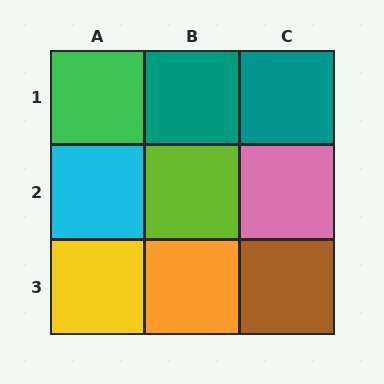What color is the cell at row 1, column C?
Teal.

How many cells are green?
1 cell is green.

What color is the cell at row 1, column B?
Teal.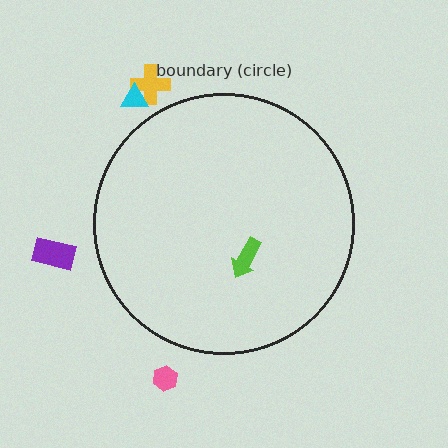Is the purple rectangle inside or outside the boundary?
Outside.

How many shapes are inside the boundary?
1 inside, 4 outside.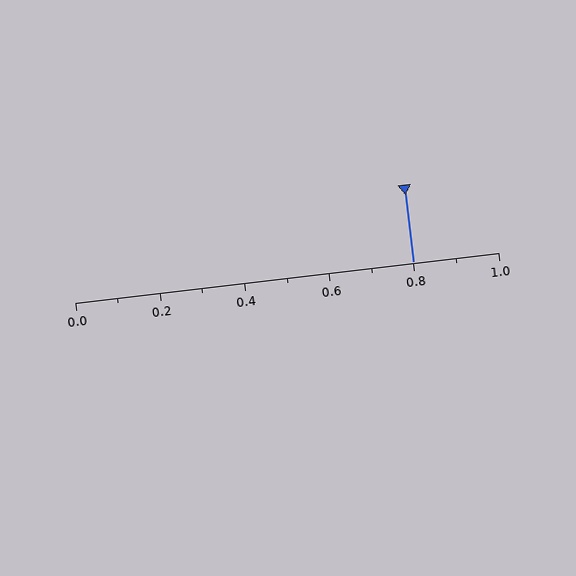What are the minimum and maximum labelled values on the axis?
The axis runs from 0.0 to 1.0.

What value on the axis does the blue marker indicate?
The marker indicates approximately 0.8.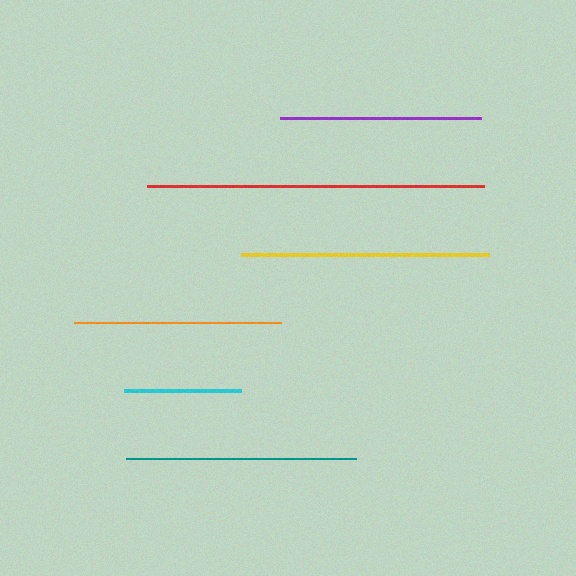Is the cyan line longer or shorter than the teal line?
The teal line is longer than the cyan line.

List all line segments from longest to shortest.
From longest to shortest: red, yellow, teal, orange, purple, cyan.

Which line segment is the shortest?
The cyan line is the shortest at approximately 117 pixels.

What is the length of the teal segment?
The teal segment is approximately 230 pixels long.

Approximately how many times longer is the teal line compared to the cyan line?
The teal line is approximately 2.0 times the length of the cyan line.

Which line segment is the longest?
The red line is the longest at approximately 338 pixels.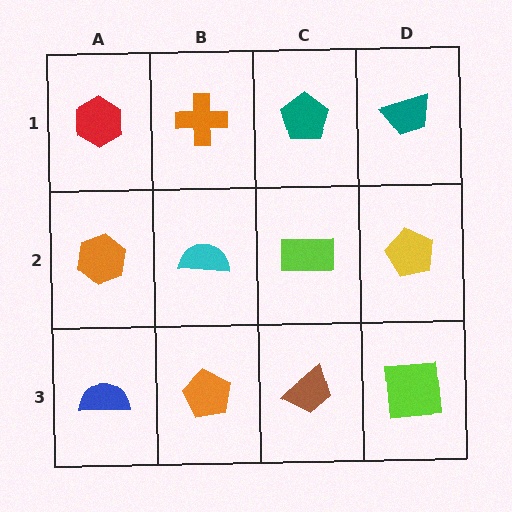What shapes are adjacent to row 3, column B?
A cyan semicircle (row 2, column B), a blue semicircle (row 3, column A), a brown trapezoid (row 3, column C).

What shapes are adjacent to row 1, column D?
A yellow pentagon (row 2, column D), a teal pentagon (row 1, column C).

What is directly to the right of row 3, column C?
A lime square.